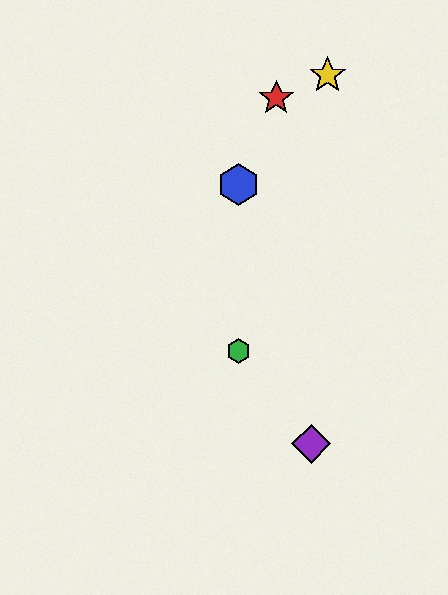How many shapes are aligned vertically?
2 shapes (the blue hexagon, the green hexagon) are aligned vertically.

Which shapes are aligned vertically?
The blue hexagon, the green hexagon are aligned vertically.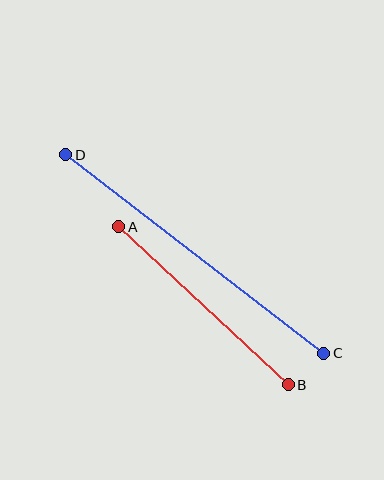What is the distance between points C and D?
The distance is approximately 326 pixels.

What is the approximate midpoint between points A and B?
The midpoint is at approximately (203, 306) pixels.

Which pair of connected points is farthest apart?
Points C and D are farthest apart.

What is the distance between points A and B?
The distance is approximately 232 pixels.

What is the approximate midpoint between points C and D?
The midpoint is at approximately (195, 254) pixels.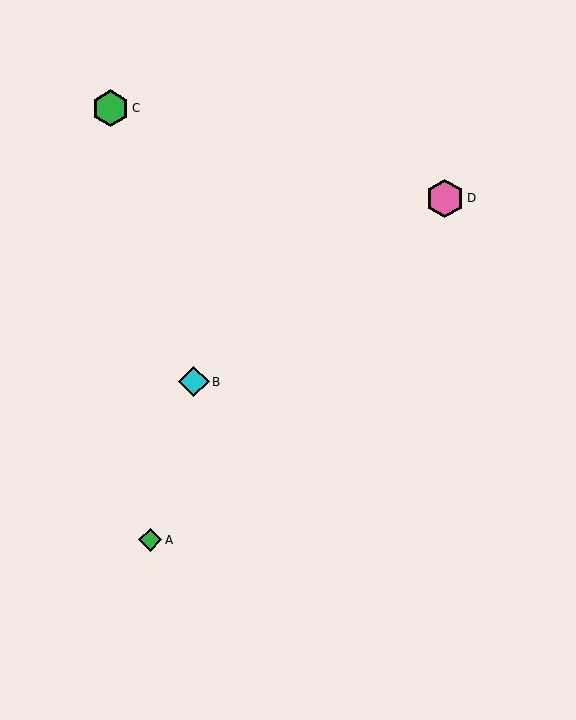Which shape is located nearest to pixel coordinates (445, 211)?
The pink hexagon (labeled D) at (445, 198) is nearest to that location.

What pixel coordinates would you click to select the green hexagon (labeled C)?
Click at (111, 108) to select the green hexagon C.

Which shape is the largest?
The pink hexagon (labeled D) is the largest.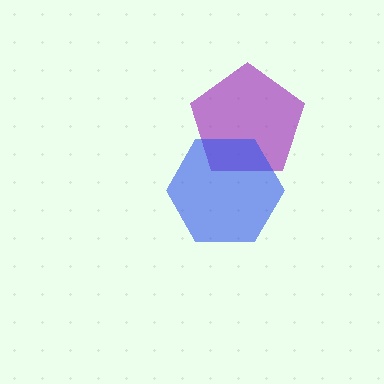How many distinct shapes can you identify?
There are 2 distinct shapes: a purple pentagon, a blue hexagon.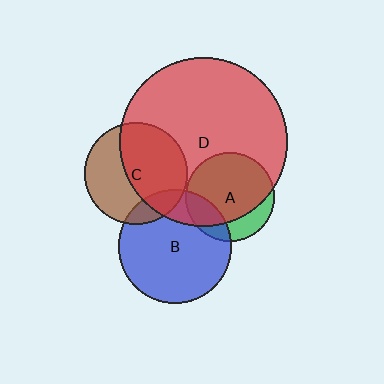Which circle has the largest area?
Circle D (red).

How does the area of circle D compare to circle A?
Approximately 3.6 times.